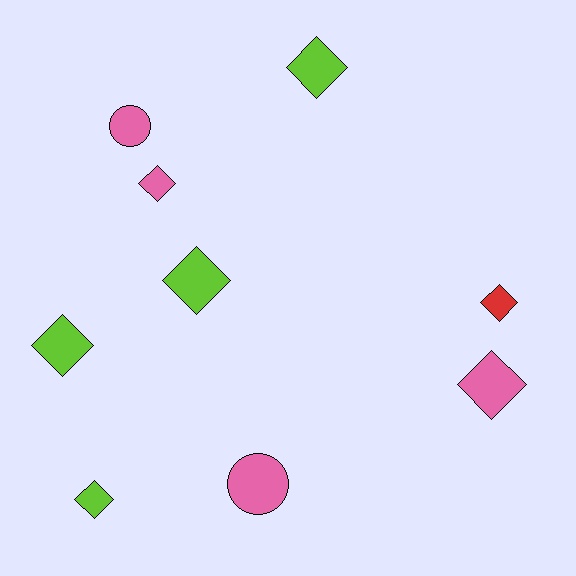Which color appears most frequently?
Lime, with 4 objects.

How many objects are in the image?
There are 9 objects.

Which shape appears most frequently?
Diamond, with 7 objects.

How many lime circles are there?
There are no lime circles.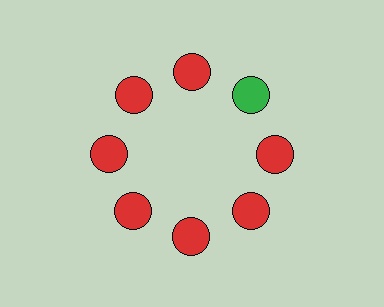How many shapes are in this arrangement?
There are 8 shapes arranged in a ring pattern.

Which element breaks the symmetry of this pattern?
The green circle at roughly the 2 o'clock position breaks the symmetry. All other shapes are red circles.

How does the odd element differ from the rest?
It has a different color: green instead of red.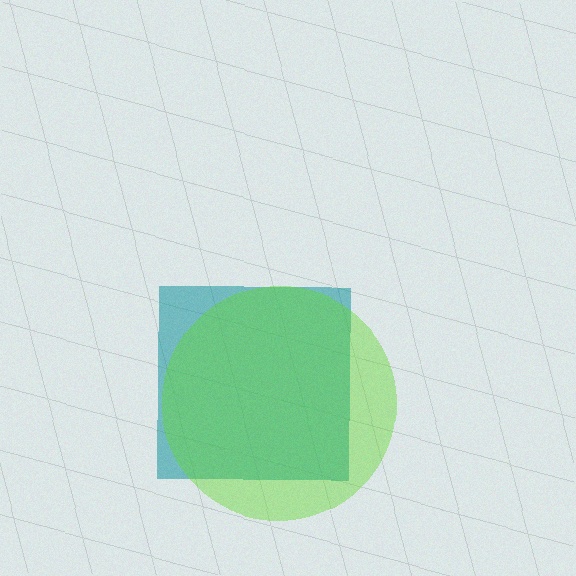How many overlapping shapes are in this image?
There are 2 overlapping shapes in the image.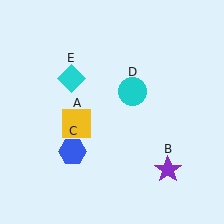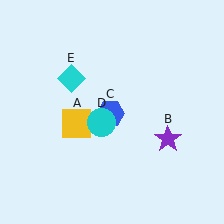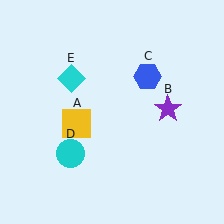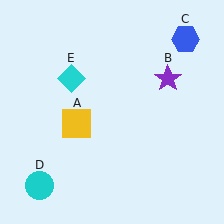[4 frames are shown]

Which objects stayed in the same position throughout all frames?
Yellow square (object A) and cyan diamond (object E) remained stationary.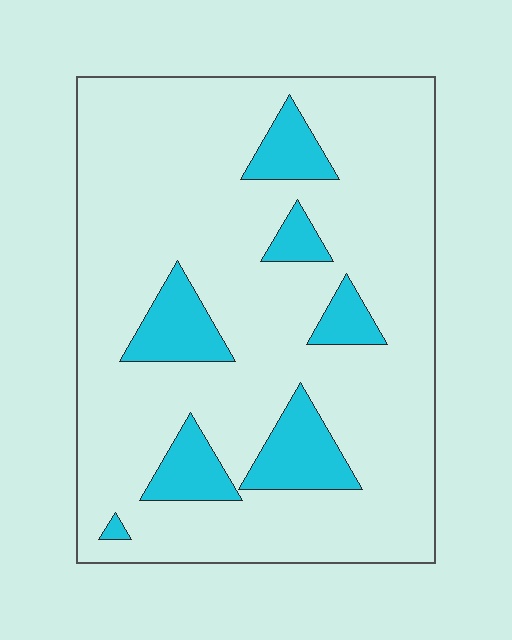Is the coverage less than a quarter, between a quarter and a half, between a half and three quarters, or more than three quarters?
Less than a quarter.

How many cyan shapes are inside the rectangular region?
7.